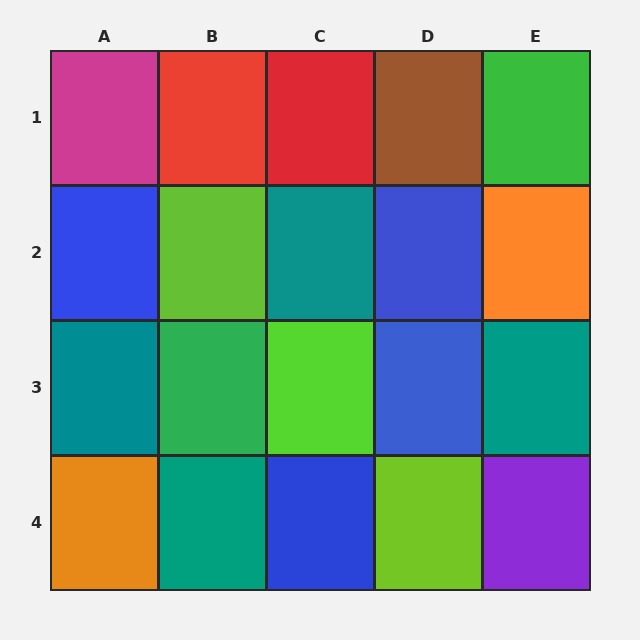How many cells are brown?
1 cell is brown.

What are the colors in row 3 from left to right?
Teal, green, lime, blue, teal.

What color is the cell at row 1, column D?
Brown.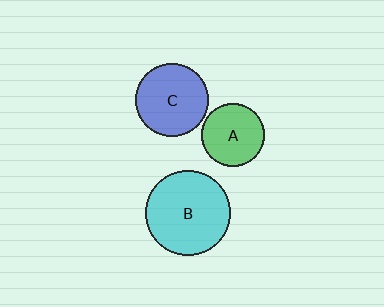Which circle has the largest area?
Circle B (cyan).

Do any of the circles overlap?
No, none of the circles overlap.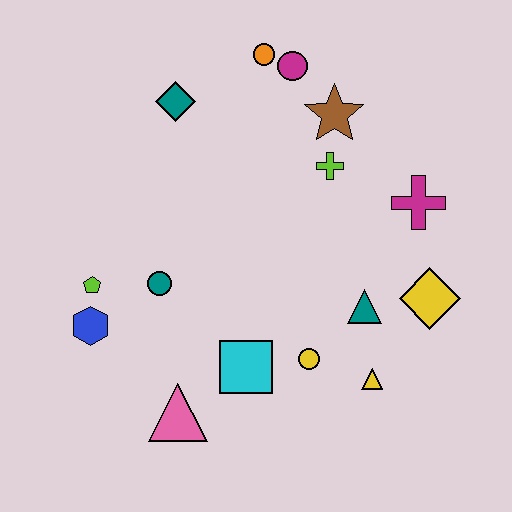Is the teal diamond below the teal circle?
No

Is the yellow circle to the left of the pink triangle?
No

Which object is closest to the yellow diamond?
The teal triangle is closest to the yellow diamond.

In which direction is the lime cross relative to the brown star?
The lime cross is below the brown star.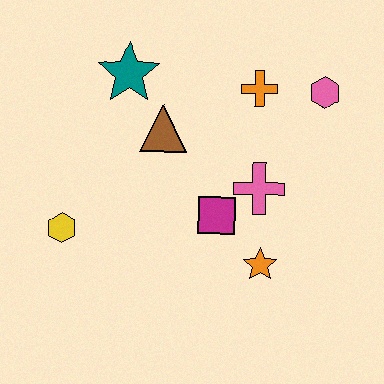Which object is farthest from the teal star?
The orange star is farthest from the teal star.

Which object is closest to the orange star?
The magenta square is closest to the orange star.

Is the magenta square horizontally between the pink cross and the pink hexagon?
No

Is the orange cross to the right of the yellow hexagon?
Yes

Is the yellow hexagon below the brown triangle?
Yes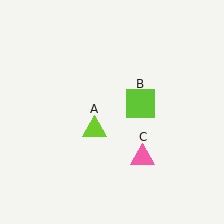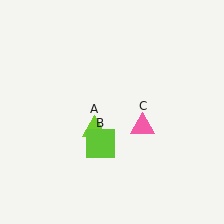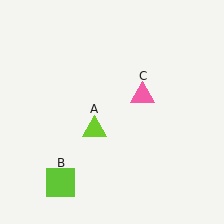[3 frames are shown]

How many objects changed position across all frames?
2 objects changed position: lime square (object B), pink triangle (object C).